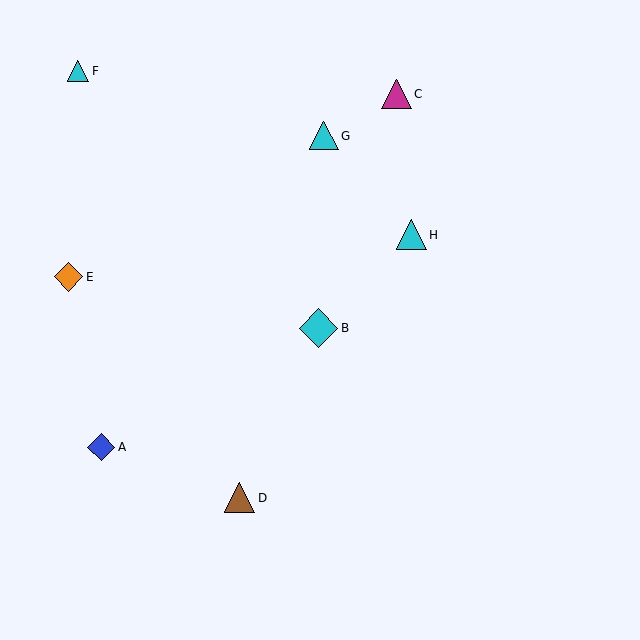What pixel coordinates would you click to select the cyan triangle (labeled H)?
Click at (411, 235) to select the cyan triangle H.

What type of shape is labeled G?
Shape G is a cyan triangle.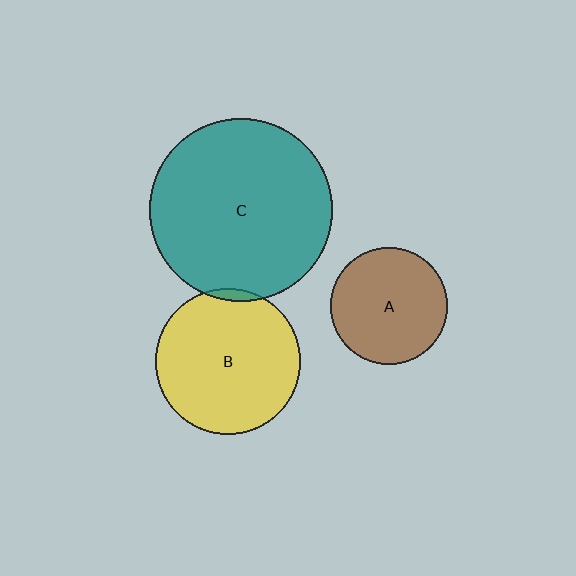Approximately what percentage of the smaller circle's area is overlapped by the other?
Approximately 5%.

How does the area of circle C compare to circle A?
Approximately 2.4 times.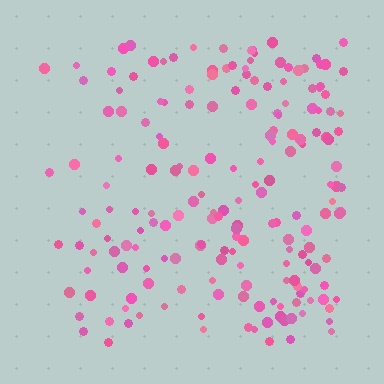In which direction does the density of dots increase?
From left to right, with the right side densest.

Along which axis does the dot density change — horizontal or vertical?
Horizontal.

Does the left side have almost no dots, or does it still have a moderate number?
Still a moderate number, just noticeably fewer than the right.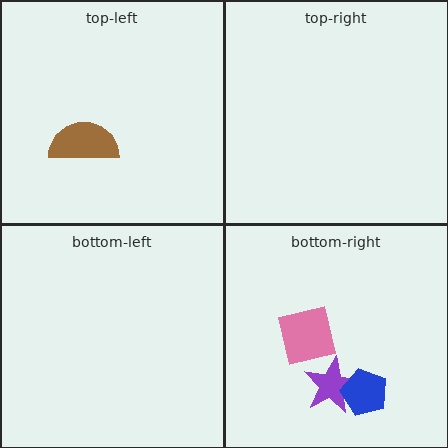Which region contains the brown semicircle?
The top-left region.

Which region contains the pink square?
The bottom-right region.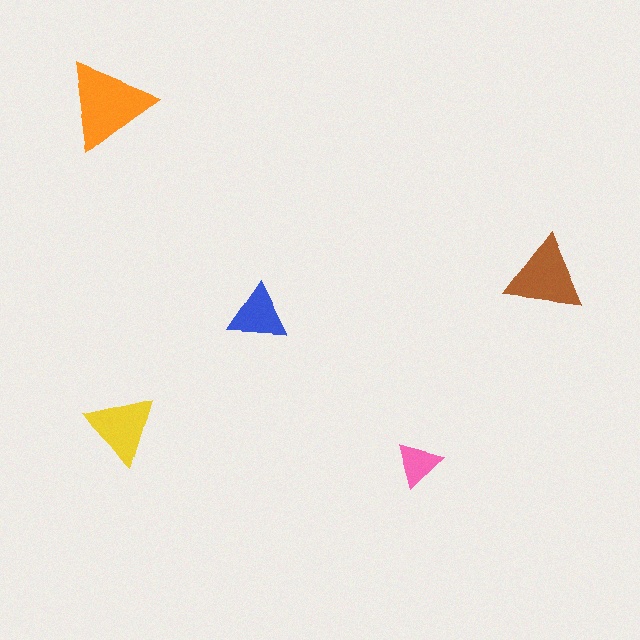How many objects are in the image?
There are 5 objects in the image.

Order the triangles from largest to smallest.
the orange one, the brown one, the yellow one, the blue one, the pink one.